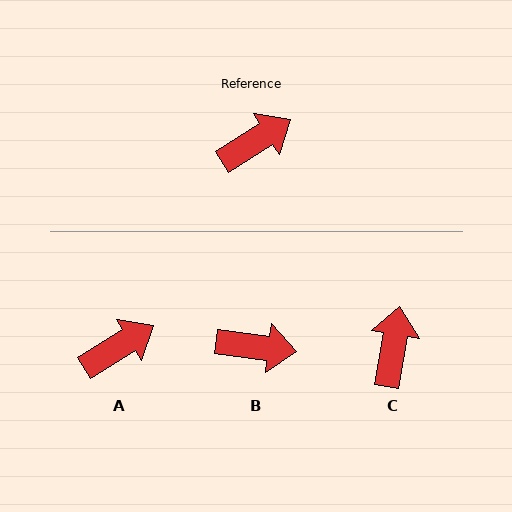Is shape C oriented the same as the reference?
No, it is off by about 49 degrees.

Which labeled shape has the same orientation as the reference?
A.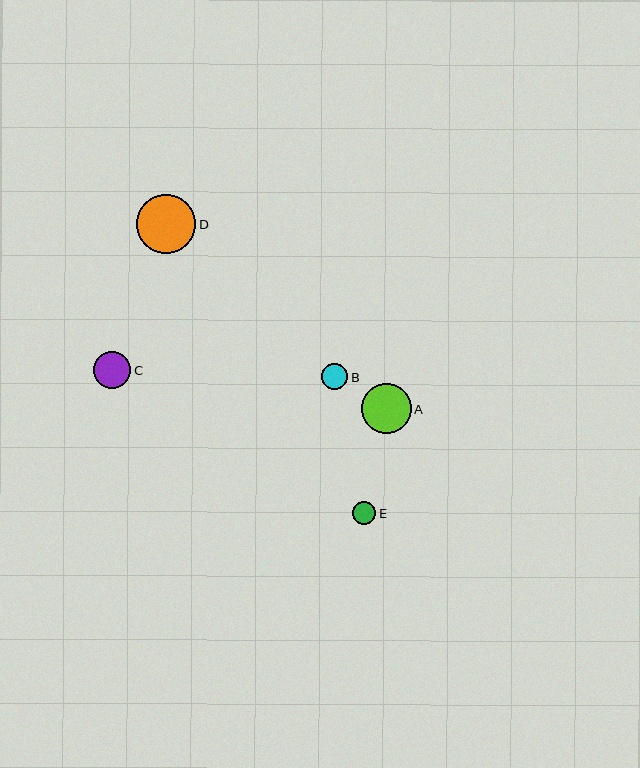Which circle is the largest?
Circle D is the largest with a size of approximately 59 pixels.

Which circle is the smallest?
Circle E is the smallest with a size of approximately 23 pixels.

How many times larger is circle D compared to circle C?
Circle D is approximately 1.6 times the size of circle C.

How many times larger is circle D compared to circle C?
Circle D is approximately 1.6 times the size of circle C.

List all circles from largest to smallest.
From largest to smallest: D, A, C, B, E.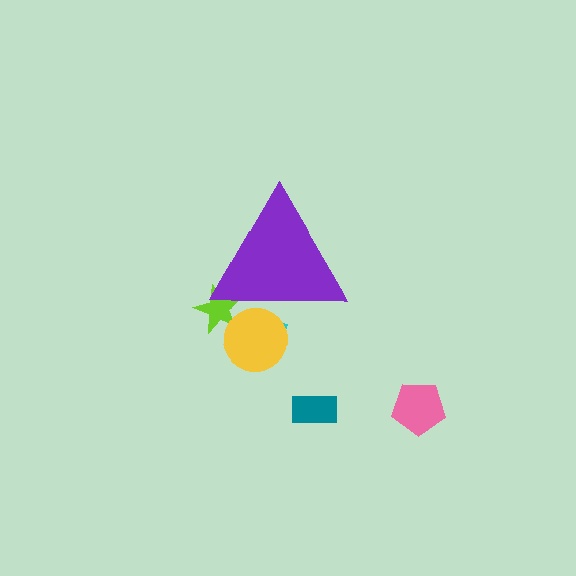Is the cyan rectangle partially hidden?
Yes, the cyan rectangle is partially hidden behind the purple triangle.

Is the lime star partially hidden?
Yes, the lime star is partially hidden behind the purple triangle.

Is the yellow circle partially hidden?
Yes, the yellow circle is partially hidden behind the purple triangle.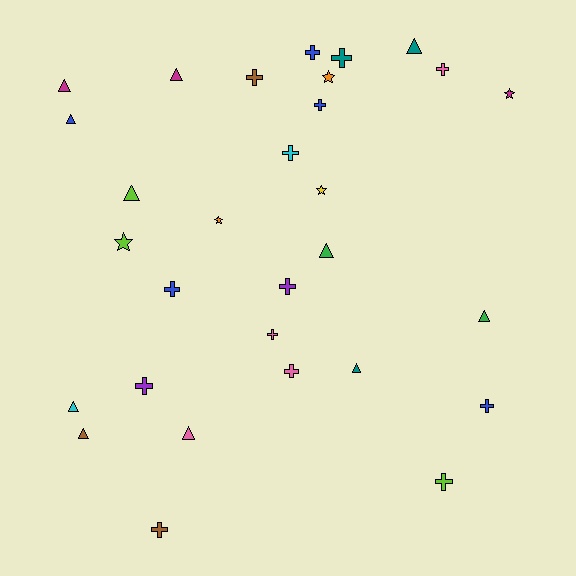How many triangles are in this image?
There are 11 triangles.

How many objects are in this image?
There are 30 objects.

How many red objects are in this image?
There are no red objects.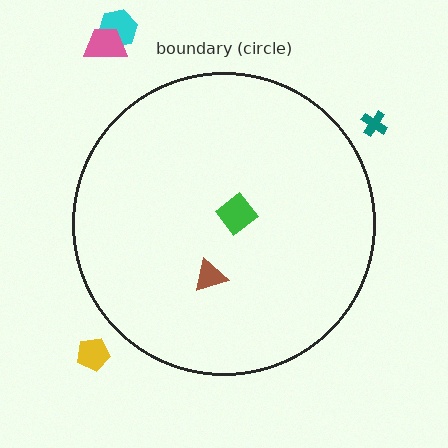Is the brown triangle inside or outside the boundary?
Inside.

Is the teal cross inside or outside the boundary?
Outside.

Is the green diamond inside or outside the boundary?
Inside.